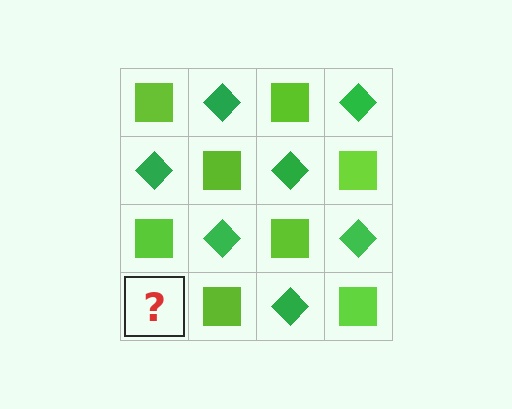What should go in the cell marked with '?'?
The missing cell should contain a green diamond.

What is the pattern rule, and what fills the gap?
The rule is that it alternates lime square and green diamond in a checkerboard pattern. The gap should be filled with a green diamond.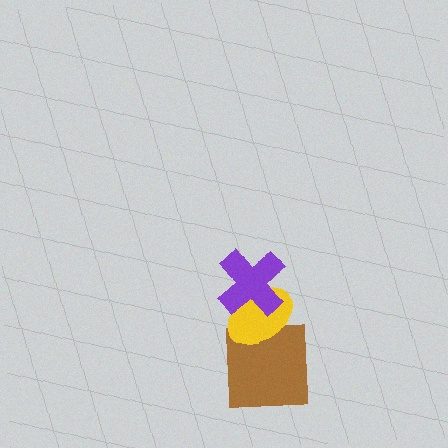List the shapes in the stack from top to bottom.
From top to bottom: the purple cross, the yellow ellipse, the brown square.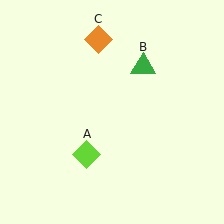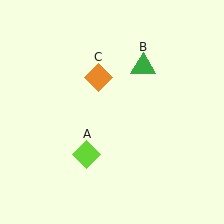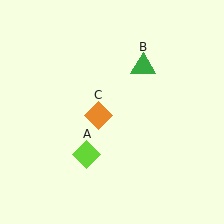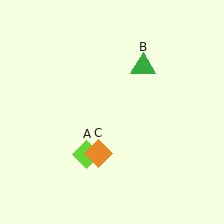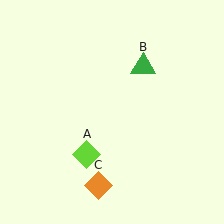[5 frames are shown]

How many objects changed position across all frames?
1 object changed position: orange diamond (object C).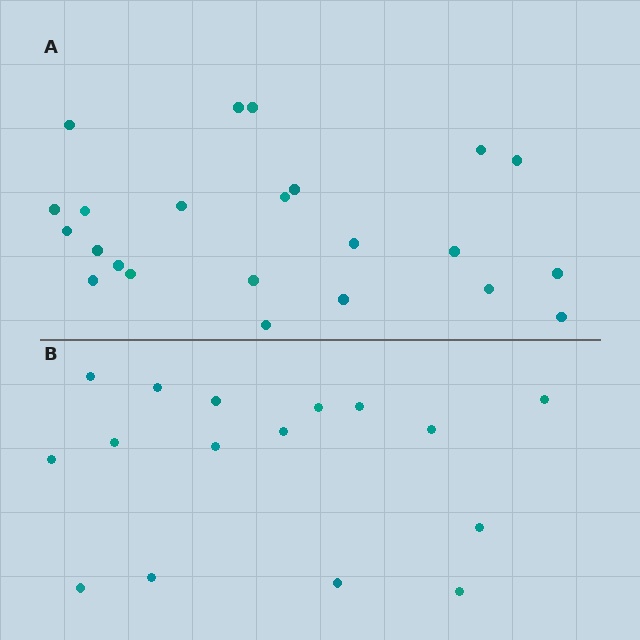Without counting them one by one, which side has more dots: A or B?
Region A (the top region) has more dots.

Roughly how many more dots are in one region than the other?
Region A has roughly 8 or so more dots than region B.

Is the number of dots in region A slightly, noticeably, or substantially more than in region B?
Region A has noticeably more, but not dramatically so. The ratio is roughly 1.4 to 1.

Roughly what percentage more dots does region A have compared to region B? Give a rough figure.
About 45% more.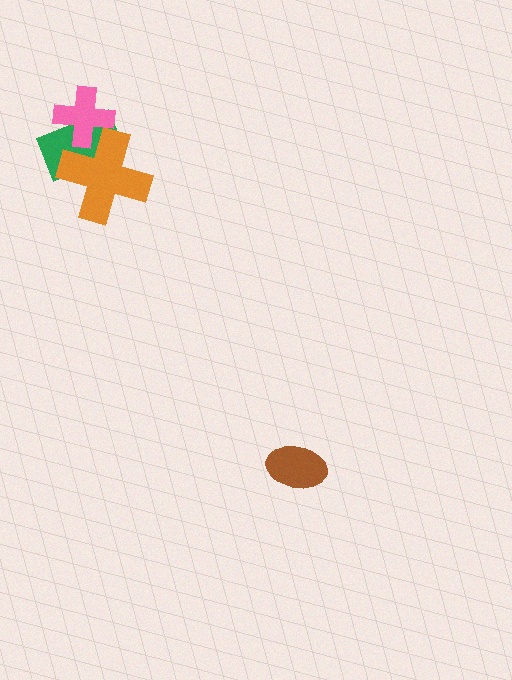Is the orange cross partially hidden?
Yes, it is partially covered by another shape.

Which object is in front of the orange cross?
The pink cross is in front of the orange cross.